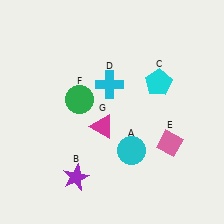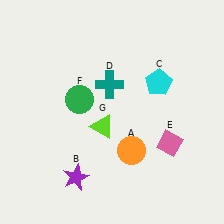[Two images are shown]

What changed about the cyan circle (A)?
In Image 1, A is cyan. In Image 2, it changed to orange.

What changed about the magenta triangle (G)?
In Image 1, G is magenta. In Image 2, it changed to lime.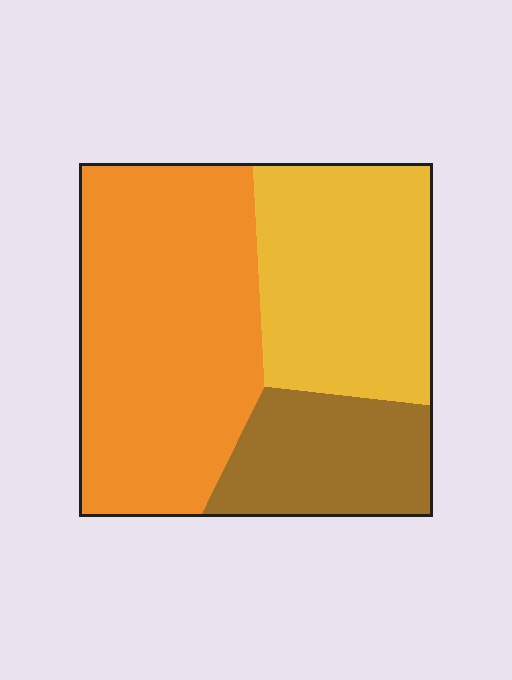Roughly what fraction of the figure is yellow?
Yellow takes up between a sixth and a third of the figure.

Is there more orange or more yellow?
Orange.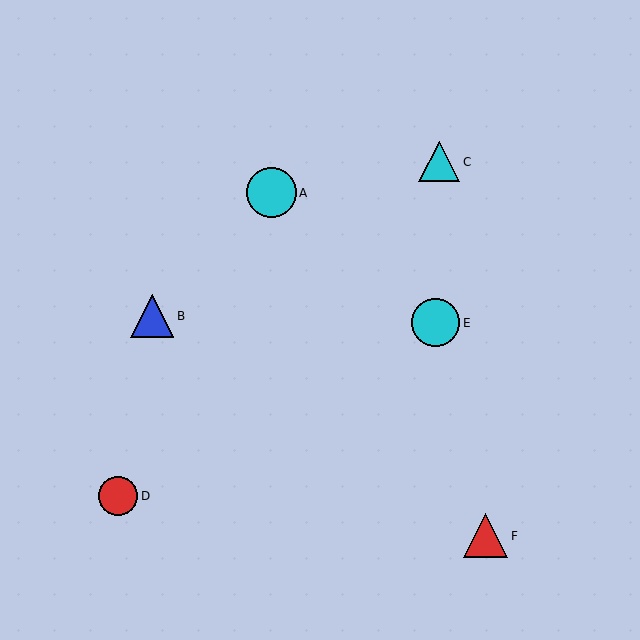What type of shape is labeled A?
Shape A is a cyan circle.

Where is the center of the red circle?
The center of the red circle is at (118, 496).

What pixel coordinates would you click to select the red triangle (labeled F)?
Click at (486, 536) to select the red triangle F.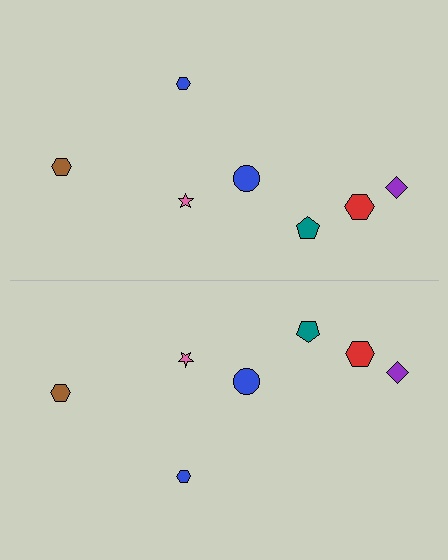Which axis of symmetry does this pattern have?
The pattern has a horizontal axis of symmetry running through the center of the image.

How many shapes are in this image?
There are 14 shapes in this image.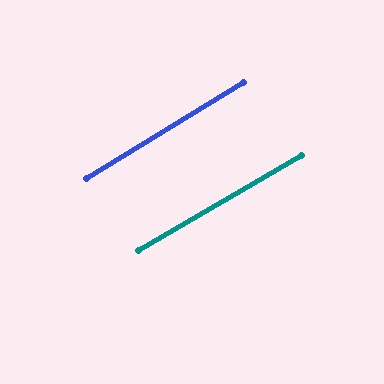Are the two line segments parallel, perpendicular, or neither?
Parallel — their directions differ by only 1.1°.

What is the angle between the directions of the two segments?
Approximately 1 degree.